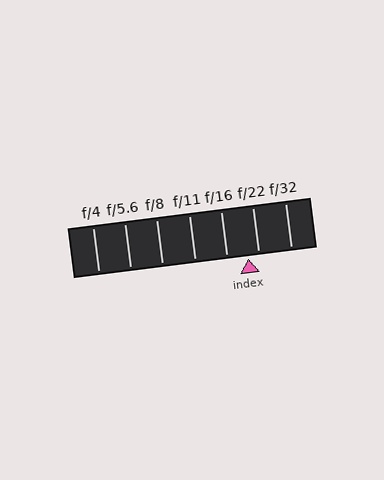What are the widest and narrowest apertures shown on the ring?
The widest aperture shown is f/4 and the narrowest is f/32.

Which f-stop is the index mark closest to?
The index mark is closest to f/22.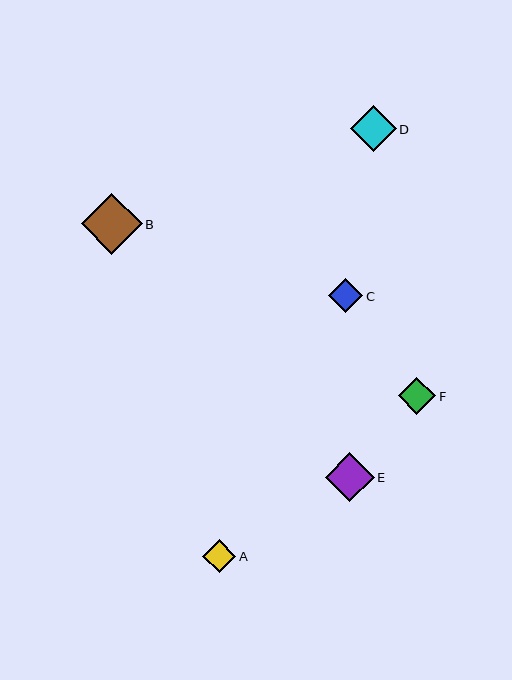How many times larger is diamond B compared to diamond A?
Diamond B is approximately 1.8 times the size of diamond A.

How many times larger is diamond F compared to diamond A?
Diamond F is approximately 1.1 times the size of diamond A.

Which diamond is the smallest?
Diamond A is the smallest with a size of approximately 33 pixels.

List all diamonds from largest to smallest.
From largest to smallest: B, E, D, F, C, A.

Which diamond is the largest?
Diamond B is the largest with a size of approximately 61 pixels.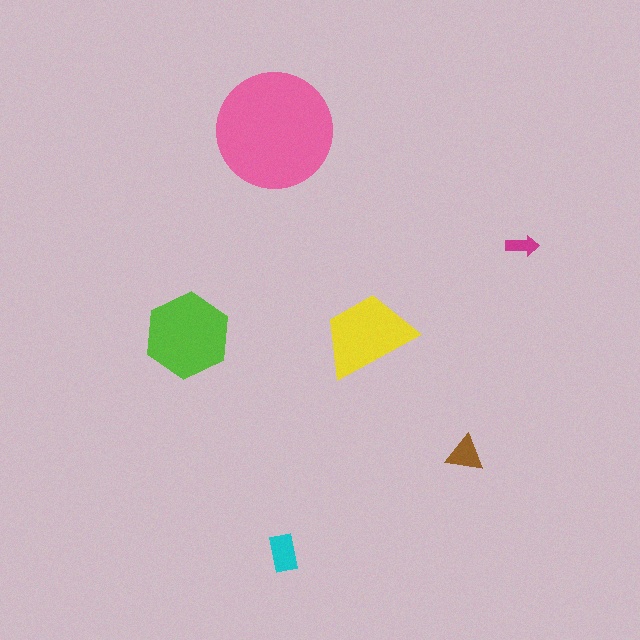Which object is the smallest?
The magenta arrow.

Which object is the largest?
The pink circle.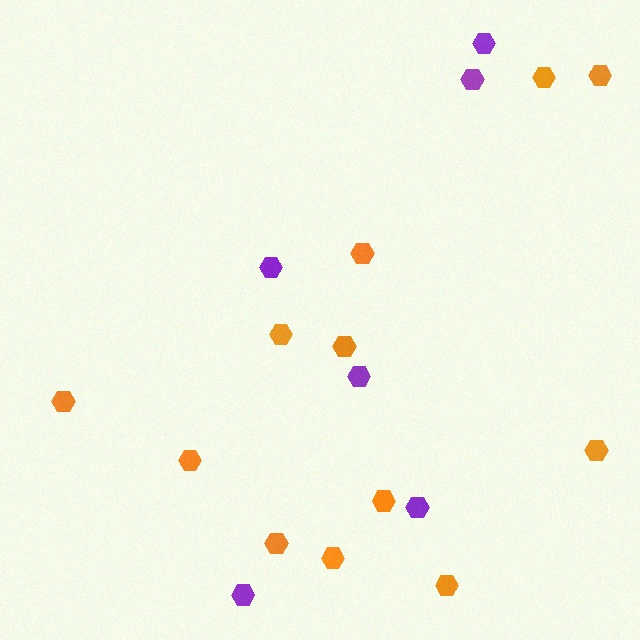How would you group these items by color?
There are 2 groups: one group of purple hexagons (6) and one group of orange hexagons (12).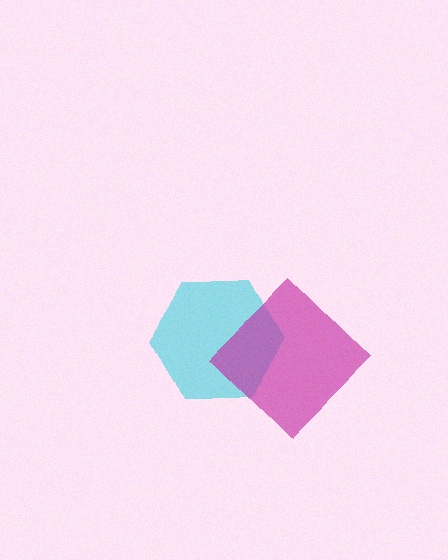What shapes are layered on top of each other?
The layered shapes are: a cyan hexagon, a magenta diamond.